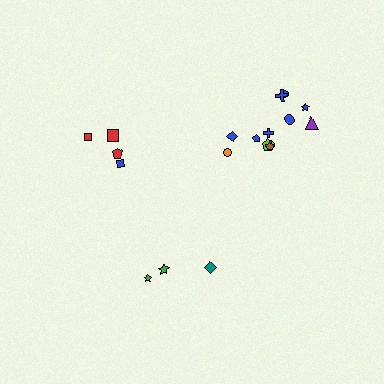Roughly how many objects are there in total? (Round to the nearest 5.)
Roughly 20 objects in total.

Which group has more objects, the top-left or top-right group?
The top-right group.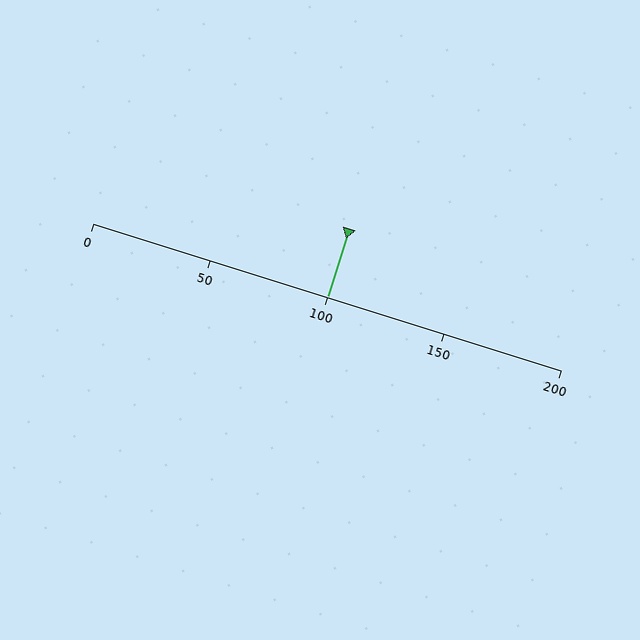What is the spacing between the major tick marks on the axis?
The major ticks are spaced 50 apart.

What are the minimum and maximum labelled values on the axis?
The axis runs from 0 to 200.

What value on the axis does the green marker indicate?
The marker indicates approximately 100.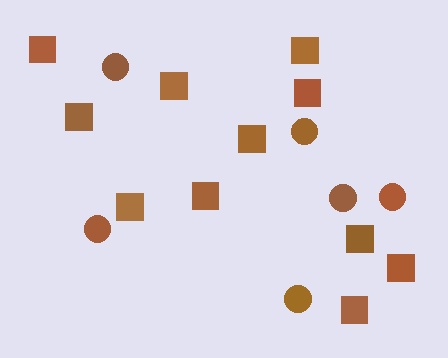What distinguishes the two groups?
There are 2 groups: one group of squares (11) and one group of circles (6).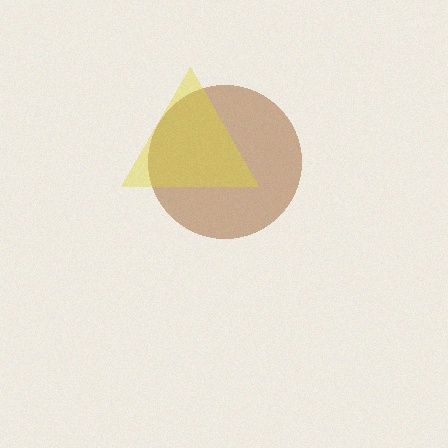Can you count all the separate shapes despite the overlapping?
Yes, there are 2 separate shapes.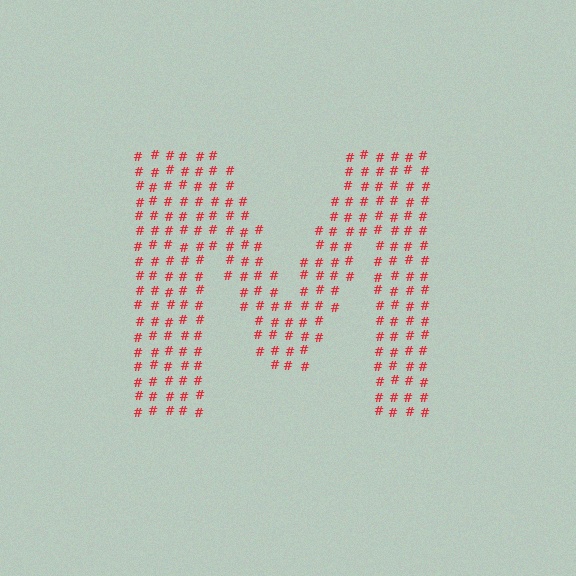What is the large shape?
The large shape is the letter M.